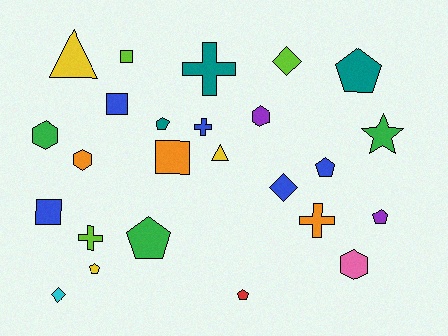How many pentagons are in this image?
There are 7 pentagons.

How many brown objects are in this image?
There are no brown objects.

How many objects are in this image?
There are 25 objects.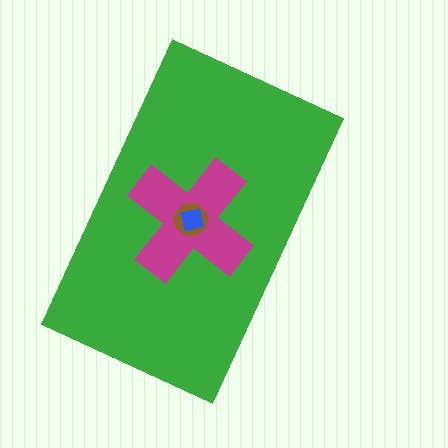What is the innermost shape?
The blue square.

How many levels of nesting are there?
4.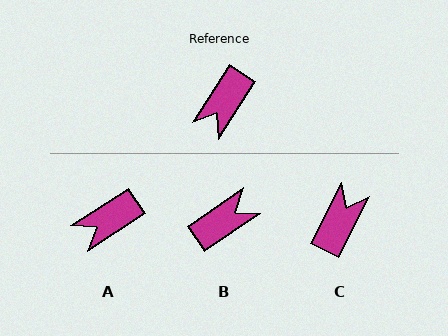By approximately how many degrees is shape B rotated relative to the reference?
Approximately 157 degrees counter-clockwise.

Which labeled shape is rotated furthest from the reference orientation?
C, about 174 degrees away.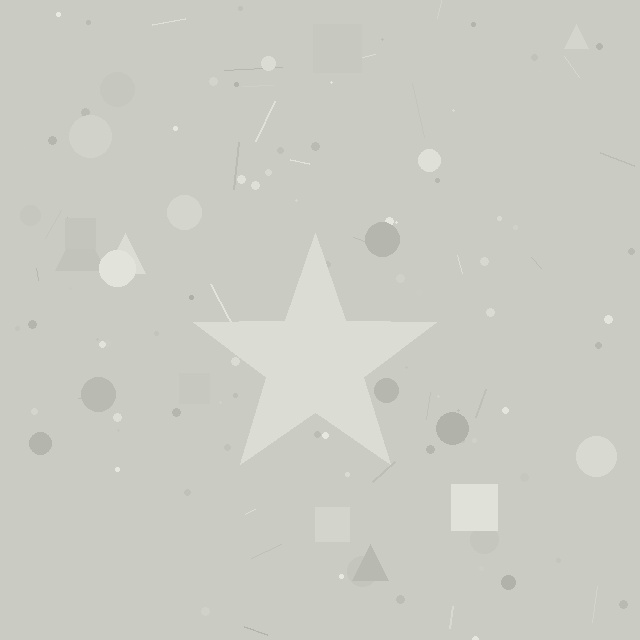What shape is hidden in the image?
A star is hidden in the image.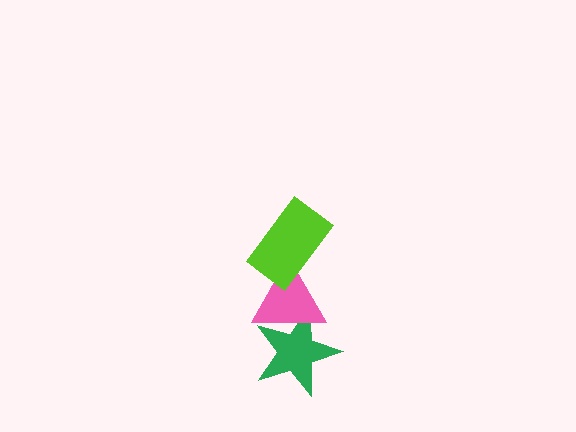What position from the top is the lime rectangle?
The lime rectangle is 1st from the top.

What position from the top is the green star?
The green star is 3rd from the top.